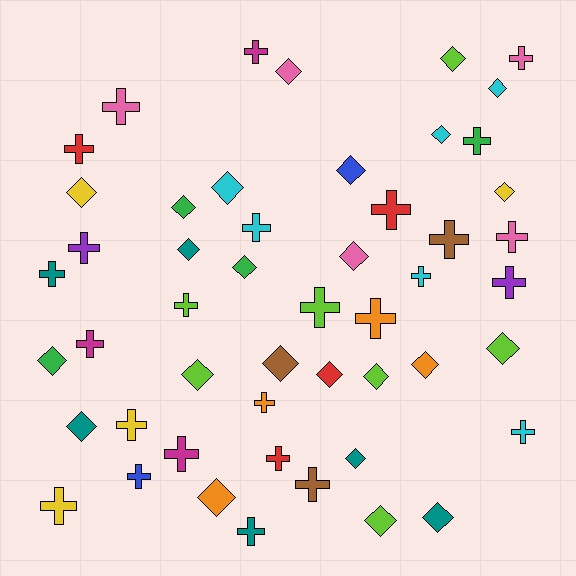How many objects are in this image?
There are 50 objects.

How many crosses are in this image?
There are 26 crosses.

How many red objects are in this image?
There are 4 red objects.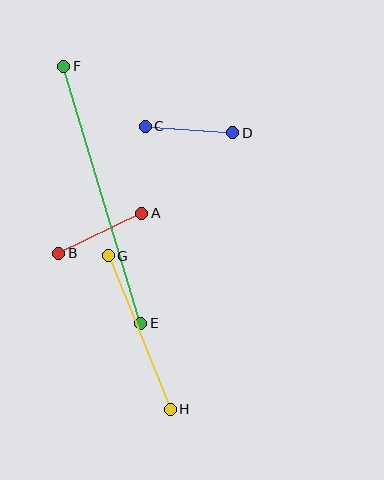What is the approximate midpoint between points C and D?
The midpoint is at approximately (189, 129) pixels.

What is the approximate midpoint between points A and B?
The midpoint is at approximately (100, 233) pixels.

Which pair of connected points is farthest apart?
Points E and F are farthest apart.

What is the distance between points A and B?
The distance is approximately 92 pixels.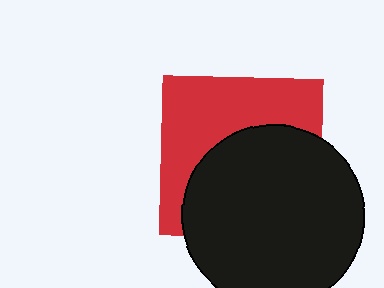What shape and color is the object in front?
The object in front is a black circle.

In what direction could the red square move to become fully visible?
The red square could move up. That would shift it out from behind the black circle entirely.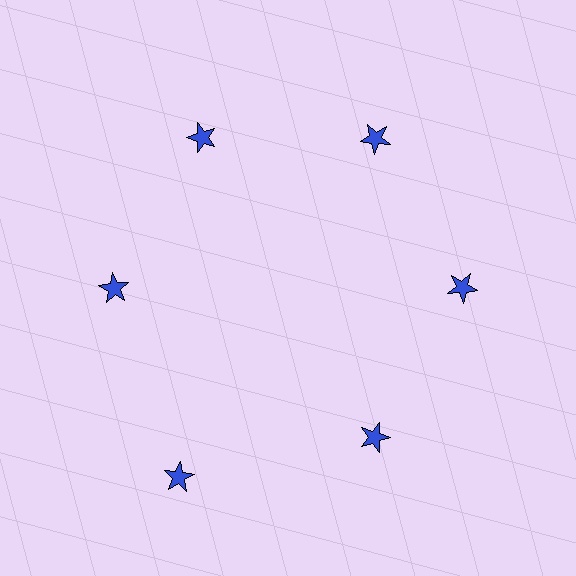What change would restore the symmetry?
The symmetry would be restored by moving it inward, back onto the ring so that all 6 stars sit at equal angles and equal distance from the center.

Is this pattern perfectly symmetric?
No. The 6 blue stars are arranged in a ring, but one element near the 7 o'clock position is pushed outward from the center, breaking the 6-fold rotational symmetry.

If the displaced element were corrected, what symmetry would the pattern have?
It would have 6-fold rotational symmetry — the pattern would map onto itself every 60 degrees.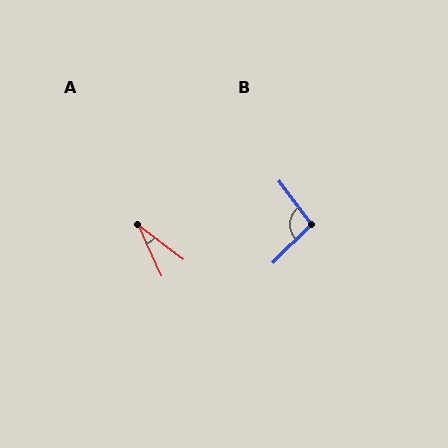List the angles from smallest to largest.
A (29°), B (98°).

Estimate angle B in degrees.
Approximately 98 degrees.